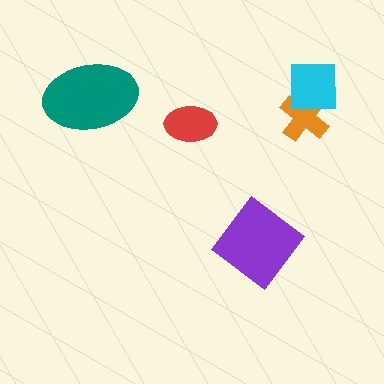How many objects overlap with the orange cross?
1 object overlaps with the orange cross.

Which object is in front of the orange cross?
The cyan square is in front of the orange cross.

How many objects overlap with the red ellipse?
0 objects overlap with the red ellipse.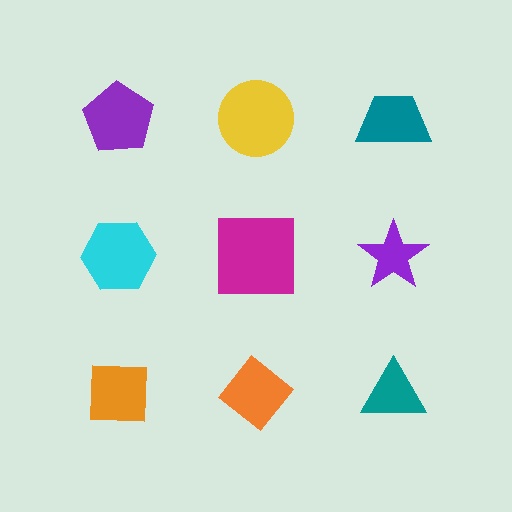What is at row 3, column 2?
An orange diamond.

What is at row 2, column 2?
A magenta square.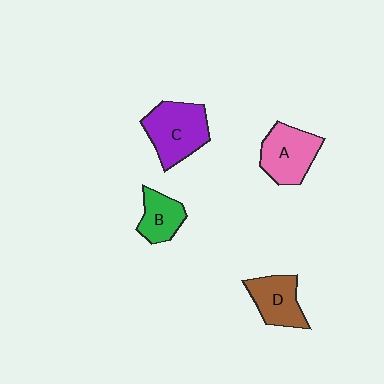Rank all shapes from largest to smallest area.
From largest to smallest: C (purple), A (pink), D (brown), B (green).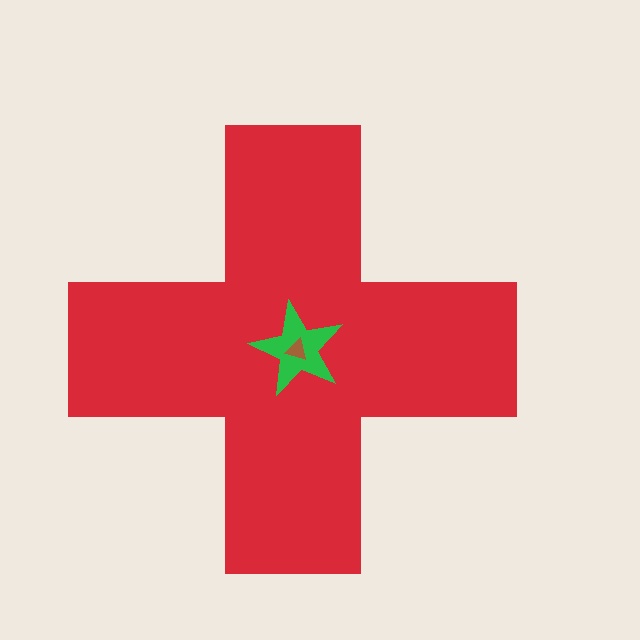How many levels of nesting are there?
3.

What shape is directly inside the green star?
The brown triangle.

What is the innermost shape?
The brown triangle.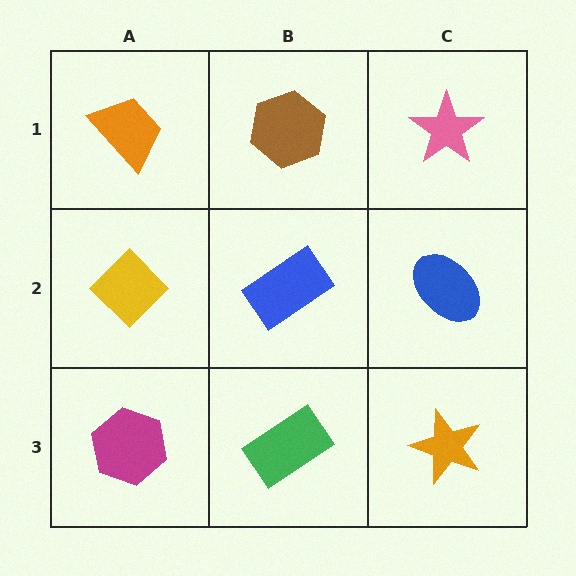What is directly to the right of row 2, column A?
A blue rectangle.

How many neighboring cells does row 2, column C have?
3.